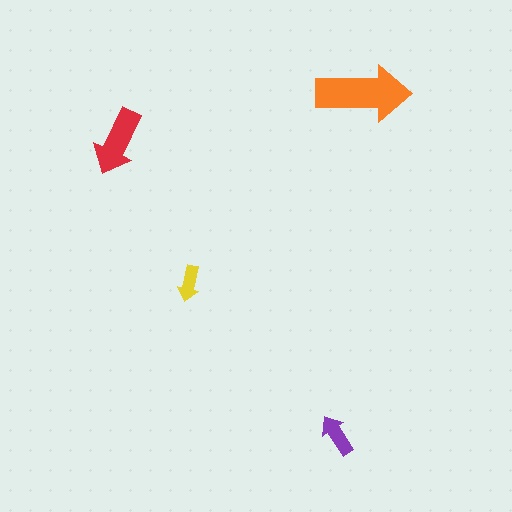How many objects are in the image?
There are 4 objects in the image.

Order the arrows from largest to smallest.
the orange one, the red one, the purple one, the yellow one.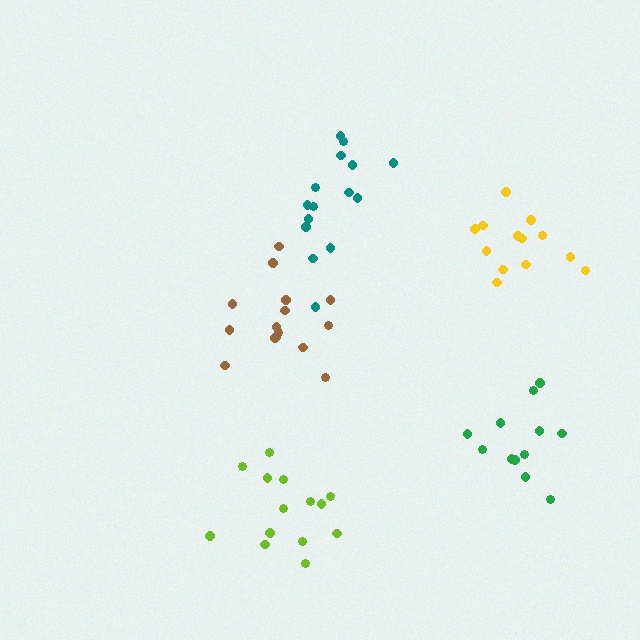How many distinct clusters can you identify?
There are 5 distinct clusters.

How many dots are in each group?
Group 1: 15 dots, Group 2: 14 dots, Group 3: 15 dots, Group 4: 13 dots, Group 5: 12 dots (69 total).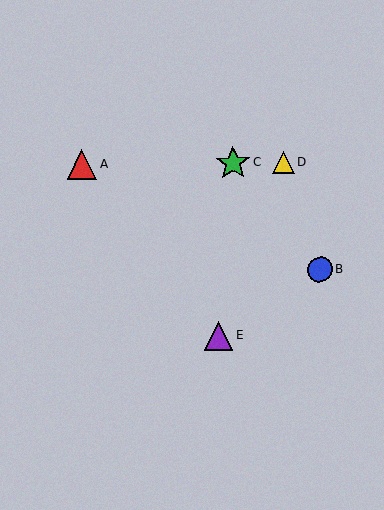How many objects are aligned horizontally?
3 objects (A, C, D) are aligned horizontally.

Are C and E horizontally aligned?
No, C is at y≈163 and E is at y≈336.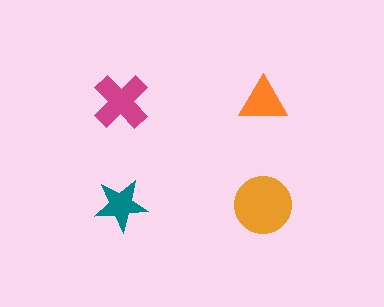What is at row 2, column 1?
A teal star.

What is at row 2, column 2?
An orange circle.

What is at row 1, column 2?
An orange triangle.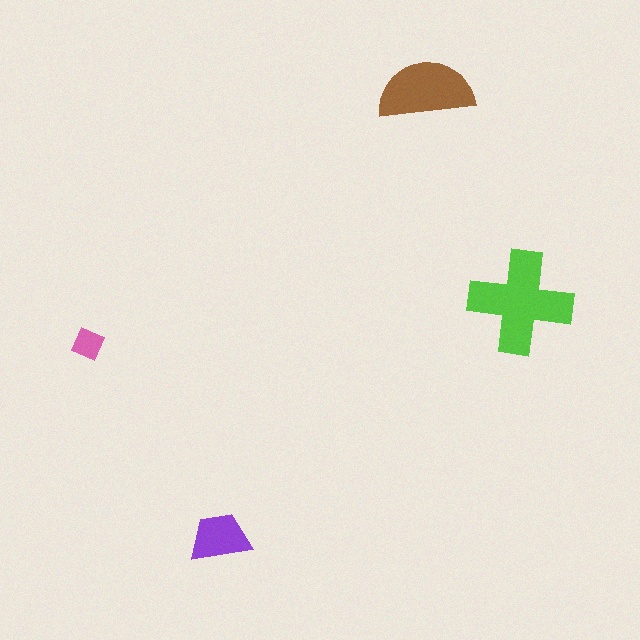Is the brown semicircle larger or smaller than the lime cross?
Smaller.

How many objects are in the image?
There are 4 objects in the image.